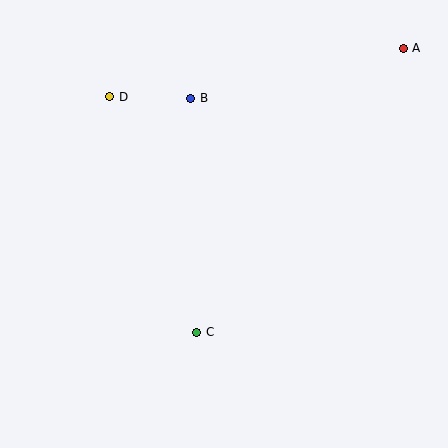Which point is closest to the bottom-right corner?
Point C is closest to the bottom-right corner.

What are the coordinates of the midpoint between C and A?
The midpoint between C and A is at (300, 190).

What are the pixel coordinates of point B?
Point B is at (191, 98).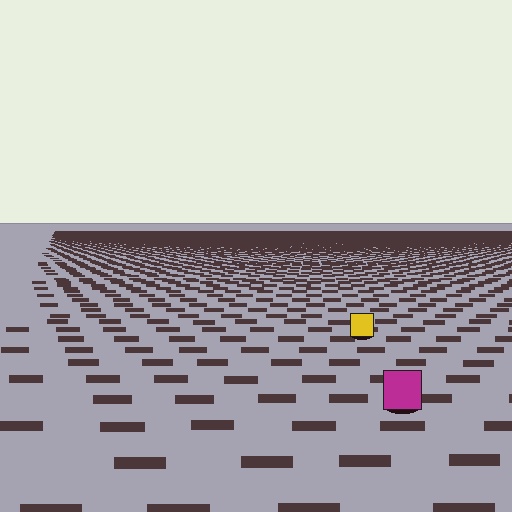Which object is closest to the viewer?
The magenta square is closest. The texture marks near it are larger and more spread out.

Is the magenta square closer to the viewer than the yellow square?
Yes. The magenta square is closer — you can tell from the texture gradient: the ground texture is coarser near it.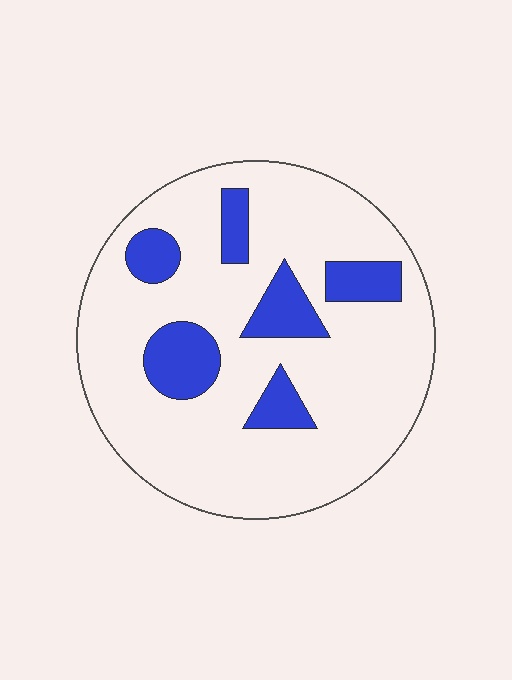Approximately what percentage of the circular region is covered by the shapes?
Approximately 20%.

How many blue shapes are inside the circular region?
6.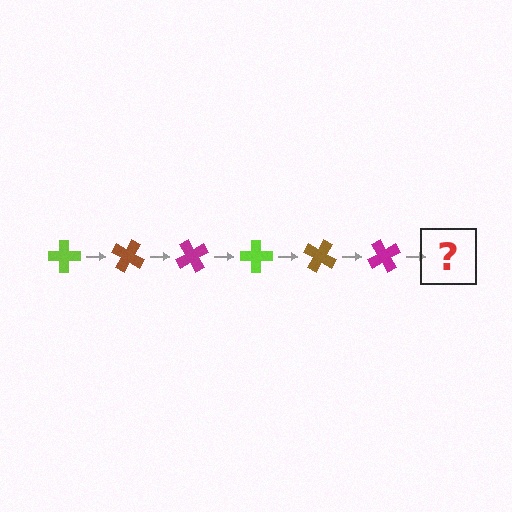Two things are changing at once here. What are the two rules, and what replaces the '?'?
The two rules are that it rotates 30 degrees each step and the color cycles through lime, brown, and magenta. The '?' should be a lime cross, rotated 180 degrees from the start.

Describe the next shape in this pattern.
It should be a lime cross, rotated 180 degrees from the start.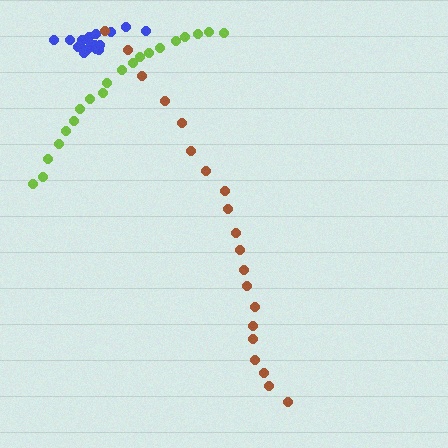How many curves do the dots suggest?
There are 3 distinct paths.